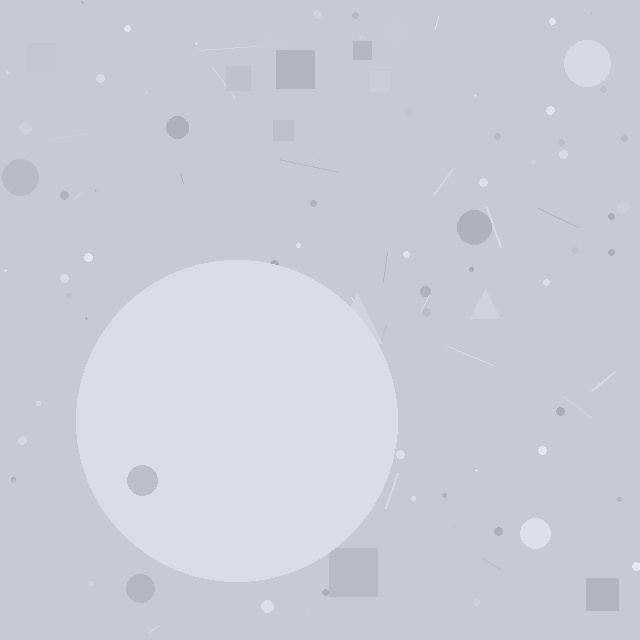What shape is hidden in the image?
A circle is hidden in the image.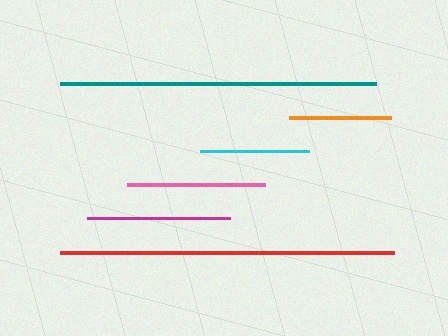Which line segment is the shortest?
The orange line is the shortest at approximately 102 pixels.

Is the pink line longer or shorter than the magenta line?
The magenta line is longer than the pink line.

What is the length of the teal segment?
The teal segment is approximately 316 pixels long.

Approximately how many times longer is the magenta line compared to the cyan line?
The magenta line is approximately 1.3 times the length of the cyan line.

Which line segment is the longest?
The red line is the longest at approximately 334 pixels.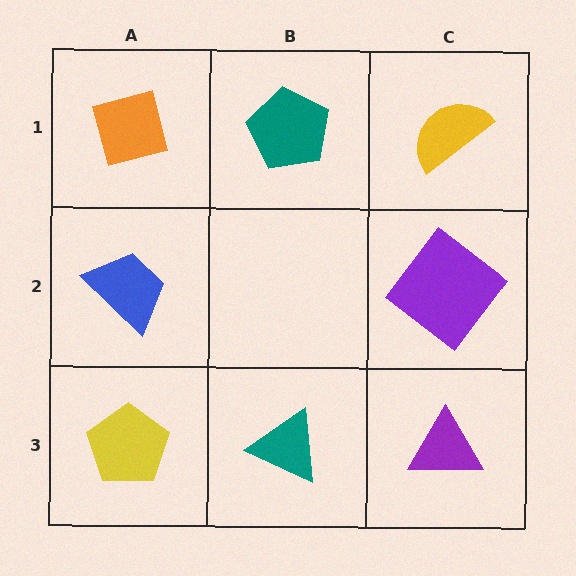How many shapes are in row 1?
3 shapes.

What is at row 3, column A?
A yellow pentagon.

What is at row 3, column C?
A purple triangle.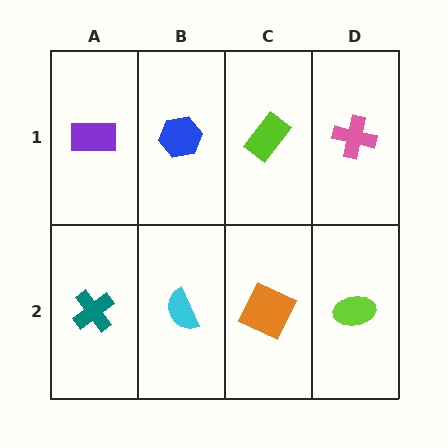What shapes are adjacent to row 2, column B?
A blue hexagon (row 1, column B), a teal cross (row 2, column A), an orange square (row 2, column C).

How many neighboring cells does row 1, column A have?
2.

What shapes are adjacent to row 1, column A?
A teal cross (row 2, column A), a blue hexagon (row 1, column B).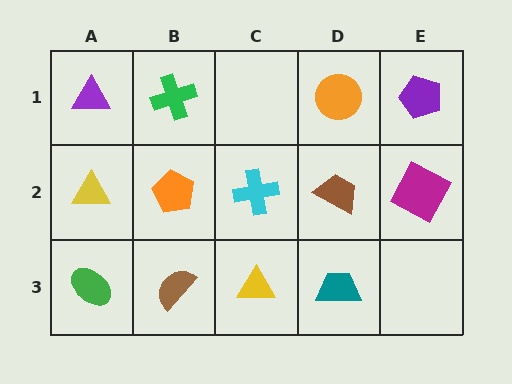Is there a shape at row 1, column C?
No, that cell is empty.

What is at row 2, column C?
A cyan cross.